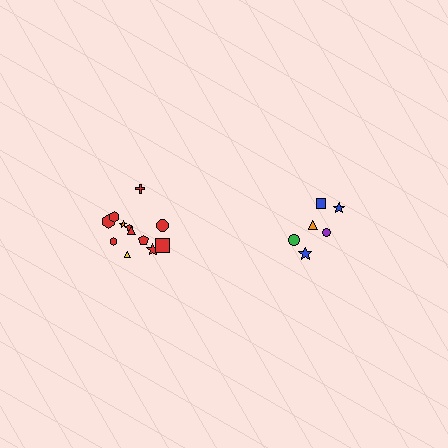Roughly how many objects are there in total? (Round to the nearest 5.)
Roughly 20 objects in total.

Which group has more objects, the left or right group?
The left group.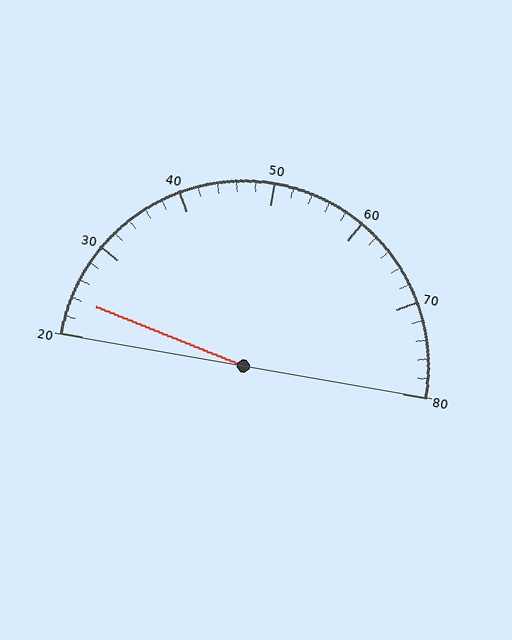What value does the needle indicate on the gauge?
The needle indicates approximately 24.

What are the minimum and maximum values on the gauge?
The gauge ranges from 20 to 80.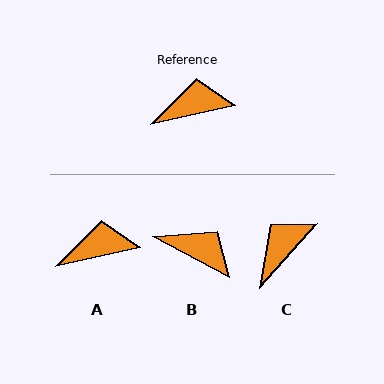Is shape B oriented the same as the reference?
No, it is off by about 41 degrees.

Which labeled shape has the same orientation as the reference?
A.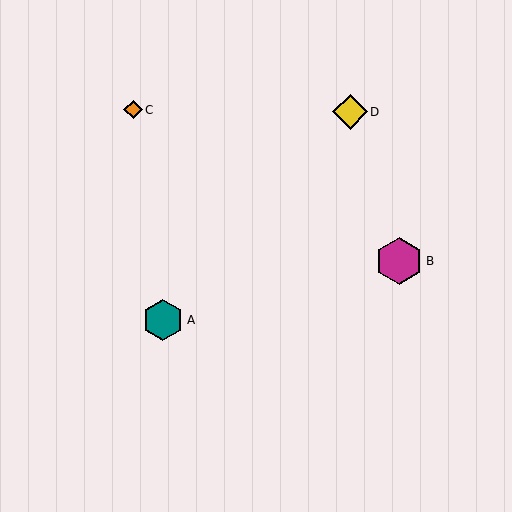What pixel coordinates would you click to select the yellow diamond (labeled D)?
Click at (350, 112) to select the yellow diamond D.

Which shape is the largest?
The magenta hexagon (labeled B) is the largest.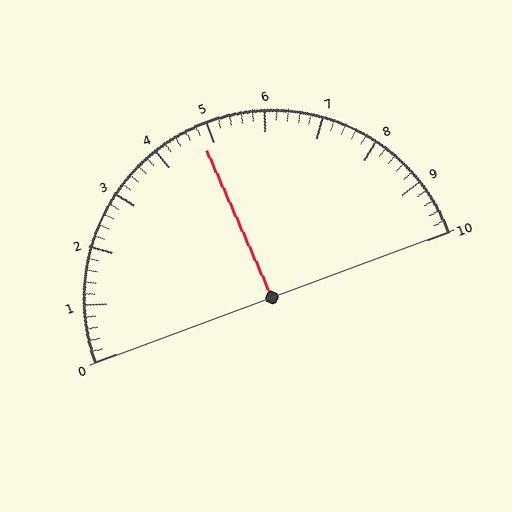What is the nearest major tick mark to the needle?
The nearest major tick mark is 5.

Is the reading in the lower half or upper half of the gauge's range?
The reading is in the lower half of the range (0 to 10).